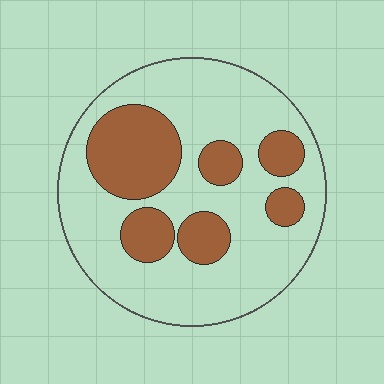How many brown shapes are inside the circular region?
6.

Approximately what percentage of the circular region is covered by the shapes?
Approximately 30%.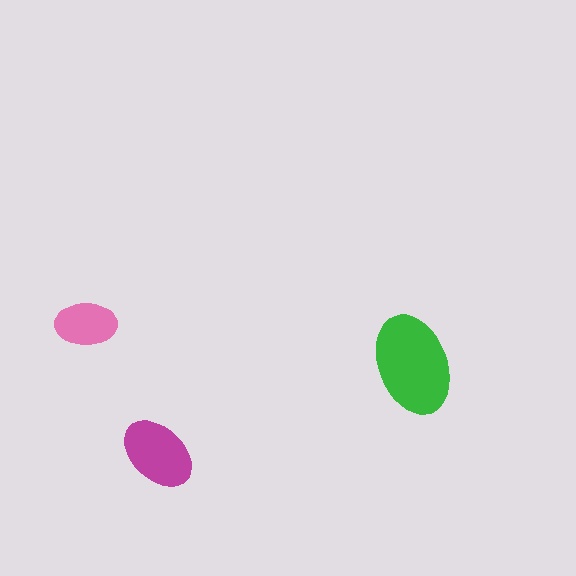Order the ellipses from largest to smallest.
the green one, the magenta one, the pink one.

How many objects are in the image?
There are 3 objects in the image.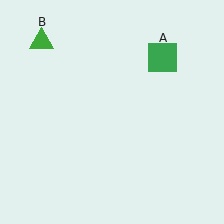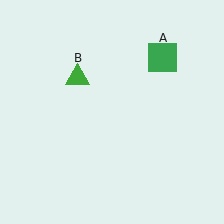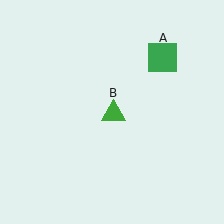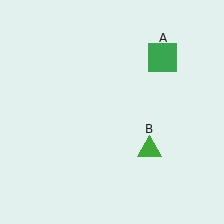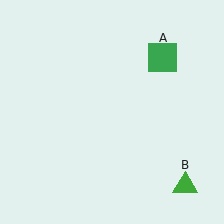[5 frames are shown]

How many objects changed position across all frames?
1 object changed position: green triangle (object B).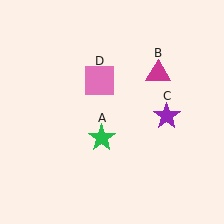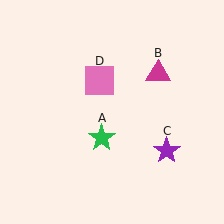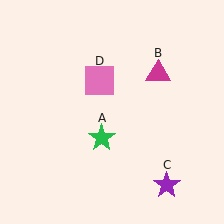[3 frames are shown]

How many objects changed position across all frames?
1 object changed position: purple star (object C).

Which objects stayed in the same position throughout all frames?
Green star (object A) and magenta triangle (object B) and pink square (object D) remained stationary.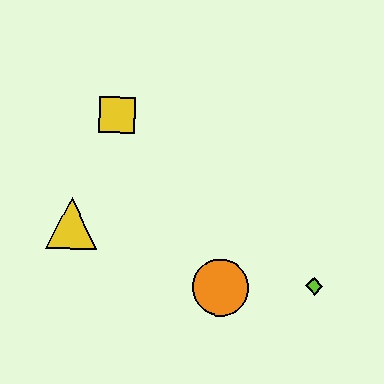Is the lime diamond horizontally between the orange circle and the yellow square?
No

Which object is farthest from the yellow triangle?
The lime diamond is farthest from the yellow triangle.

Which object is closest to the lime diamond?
The orange circle is closest to the lime diamond.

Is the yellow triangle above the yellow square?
No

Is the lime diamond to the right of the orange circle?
Yes